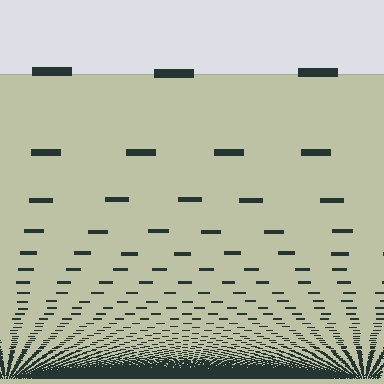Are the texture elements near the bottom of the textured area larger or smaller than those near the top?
Smaller. The gradient is inverted — elements near the bottom are smaller and denser.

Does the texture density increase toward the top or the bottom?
Density increases toward the bottom.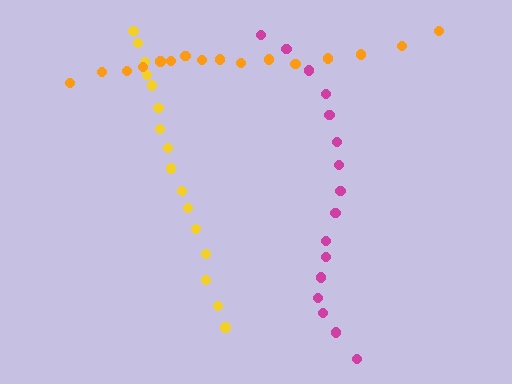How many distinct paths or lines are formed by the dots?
There are 3 distinct paths.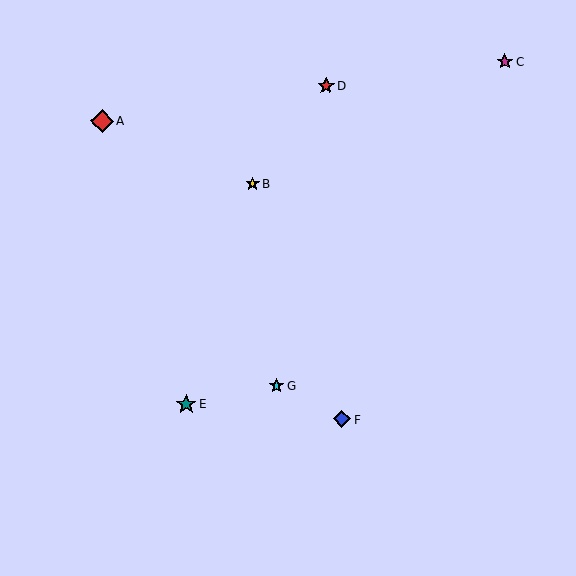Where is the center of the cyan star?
The center of the cyan star is at (277, 386).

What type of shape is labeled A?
Shape A is a red diamond.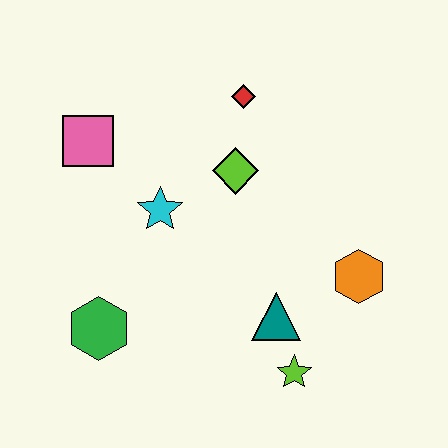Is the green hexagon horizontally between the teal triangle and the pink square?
Yes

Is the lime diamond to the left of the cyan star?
No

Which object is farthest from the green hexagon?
The red diamond is farthest from the green hexagon.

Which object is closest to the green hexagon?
The cyan star is closest to the green hexagon.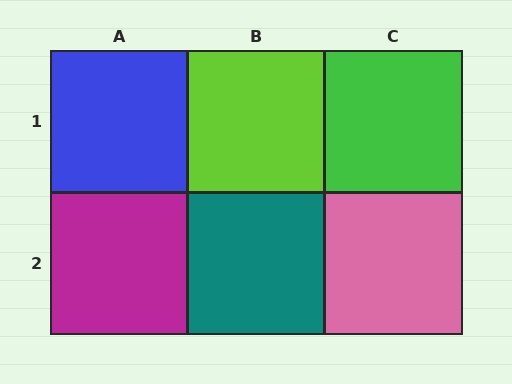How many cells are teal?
1 cell is teal.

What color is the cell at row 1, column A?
Blue.